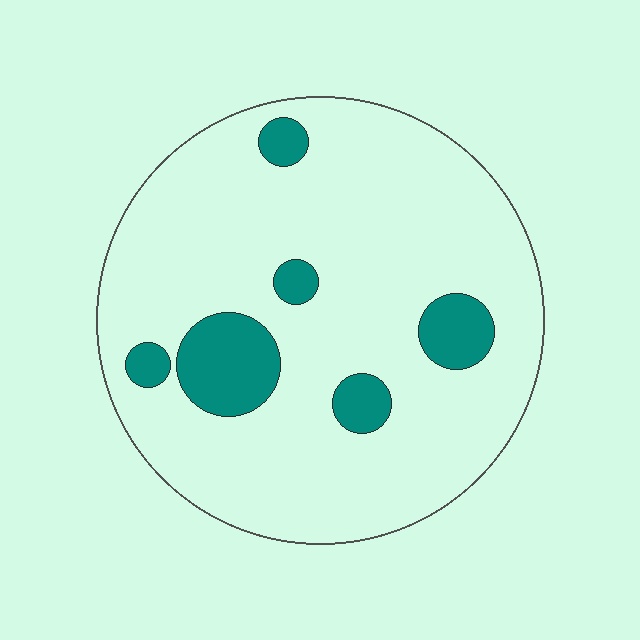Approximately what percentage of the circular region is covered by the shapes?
Approximately 15%.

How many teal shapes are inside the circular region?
6.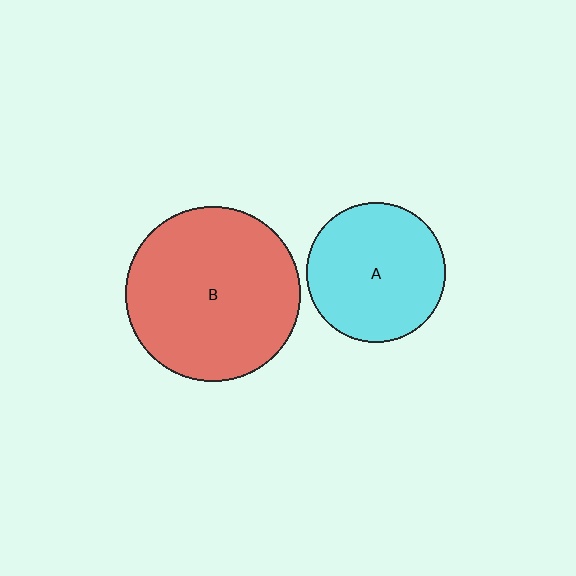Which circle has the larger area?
Circle B (red).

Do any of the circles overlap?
No, none of the circles overlap.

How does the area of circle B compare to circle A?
Approximately 1.6 times.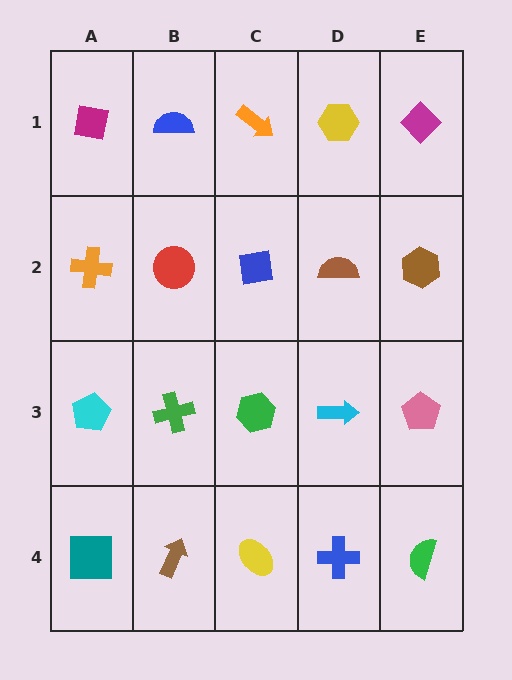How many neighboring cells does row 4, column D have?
3.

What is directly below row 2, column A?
A cyan pentagon.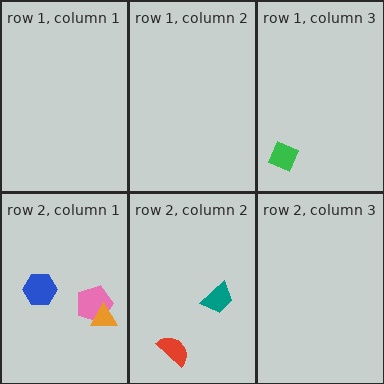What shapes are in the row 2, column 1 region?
The pink pentagon, the blue hexagon, the orange triangle.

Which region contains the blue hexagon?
The row 2, column 1 region.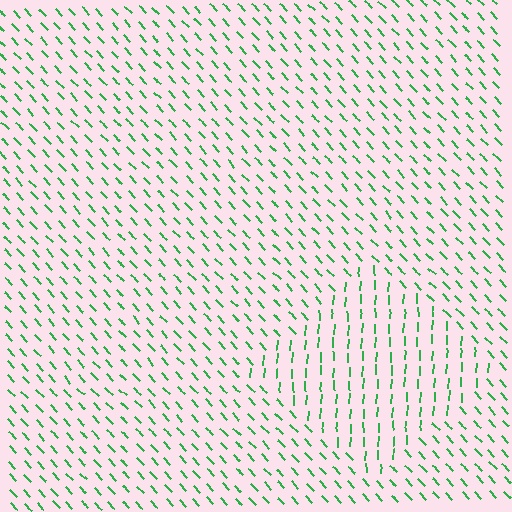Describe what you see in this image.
The image is filled with small green line segments. A diamond region in the image has lines oriented differently from the surrounding lines, creating a visible texture boundary.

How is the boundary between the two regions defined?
The boundary is defined purely by a change in line orientation (approximately 45 degrees difference). All lines are the same color and thickness.